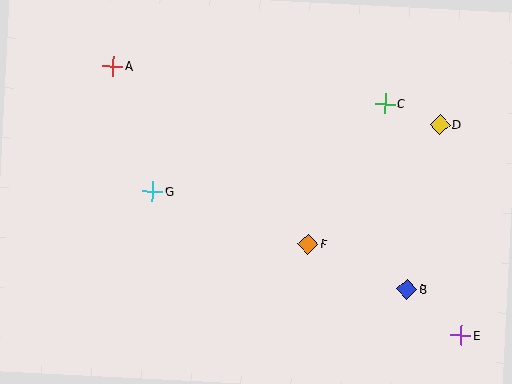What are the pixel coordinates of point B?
Point B is at (407, 289).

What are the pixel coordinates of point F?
Point F is at (308, 244).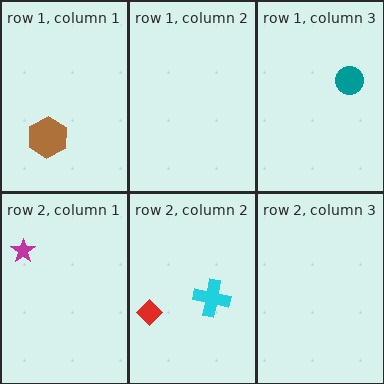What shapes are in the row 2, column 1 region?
The magenta star.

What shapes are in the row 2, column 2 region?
The cyan cross, the red diamond.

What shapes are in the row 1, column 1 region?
The brown hexagon.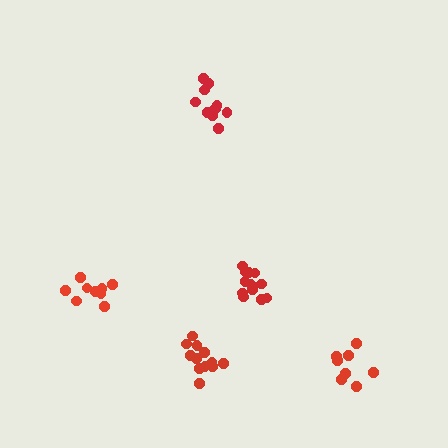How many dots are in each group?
Group 1: 8 dots, Group 2: 10 dots, Group 3: 12 dots, Group 4: 9 dots, Group 5: 12 dots (51 total).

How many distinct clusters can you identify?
There are 5 distinct clusters.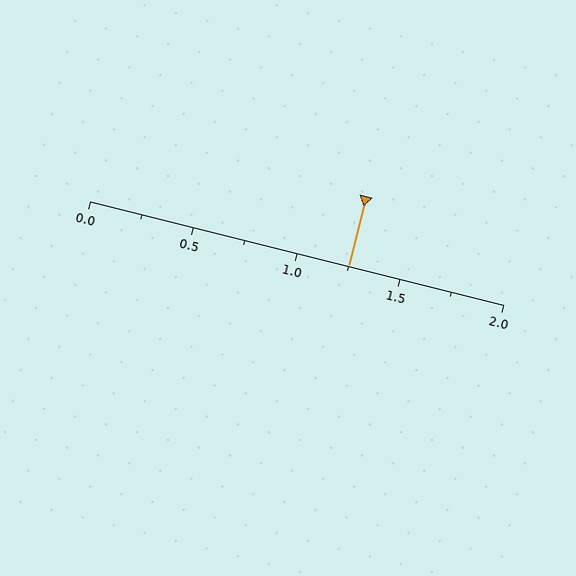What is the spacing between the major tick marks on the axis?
The major ticks are spaced 0.5 apart.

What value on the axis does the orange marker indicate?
The marker indicates approximately 1.25.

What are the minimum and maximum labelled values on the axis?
The axis runs from 0.0 to 2.0.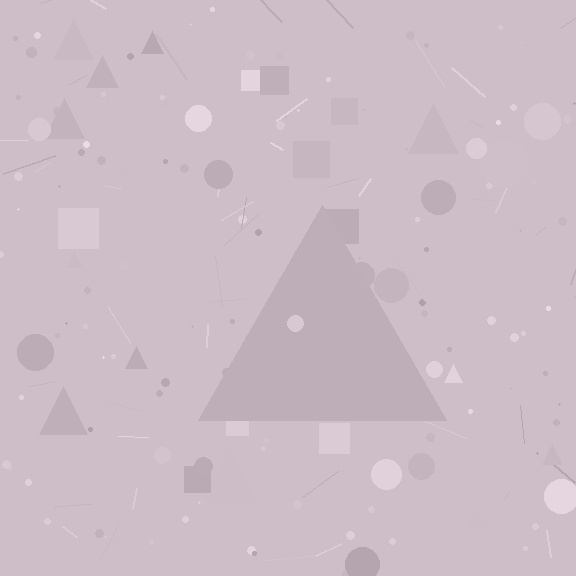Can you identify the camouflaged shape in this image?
The camouflaged shape is a triangle.